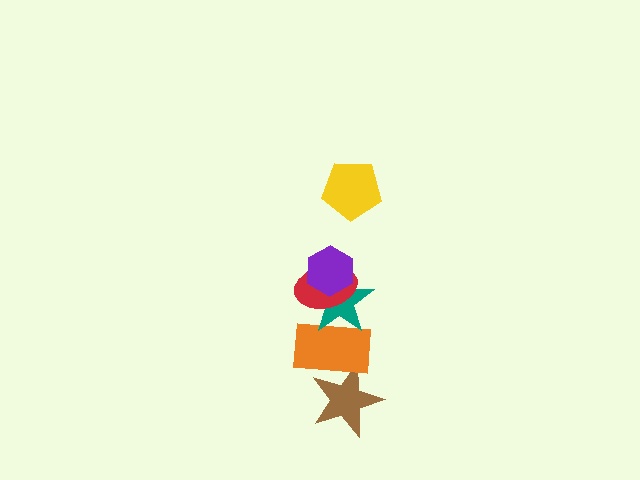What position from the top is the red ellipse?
The red ellipse is 3rd from the top.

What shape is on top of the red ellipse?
The purple hexagon is on top of the red ellipse.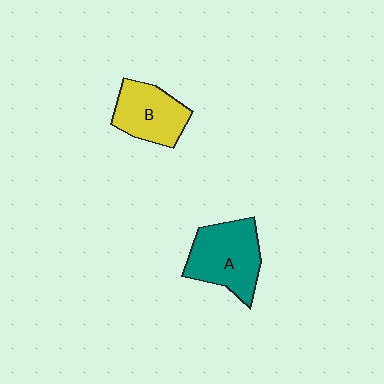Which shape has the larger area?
Shape A (teal).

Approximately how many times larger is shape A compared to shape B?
Approximately 1.2 times.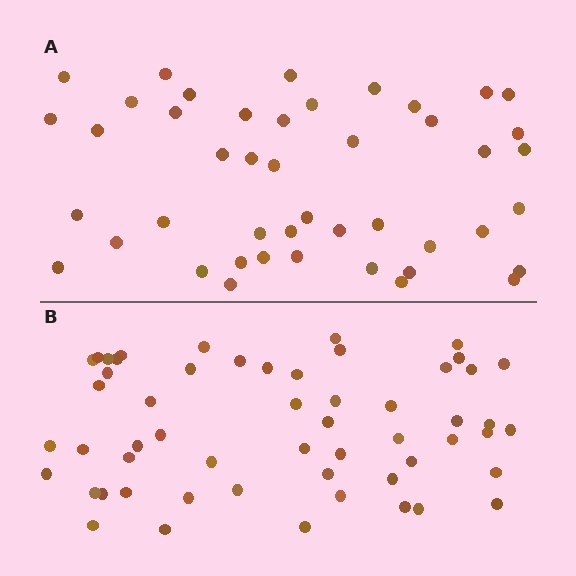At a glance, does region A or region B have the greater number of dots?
Region B (the bottom region) has more dots.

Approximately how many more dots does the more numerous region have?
Region B has roughly 10 or so more dots than region A.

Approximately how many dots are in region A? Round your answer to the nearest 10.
About 40 dots. (The exact count is 45, which rounds to 40.)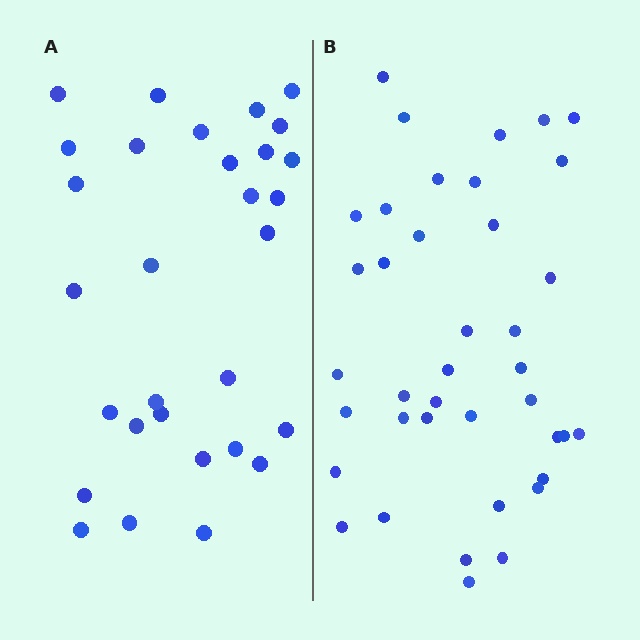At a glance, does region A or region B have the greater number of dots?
Region B (the right region) has more dots.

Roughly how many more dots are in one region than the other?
Region B has roughly 8 or so more dots than region A.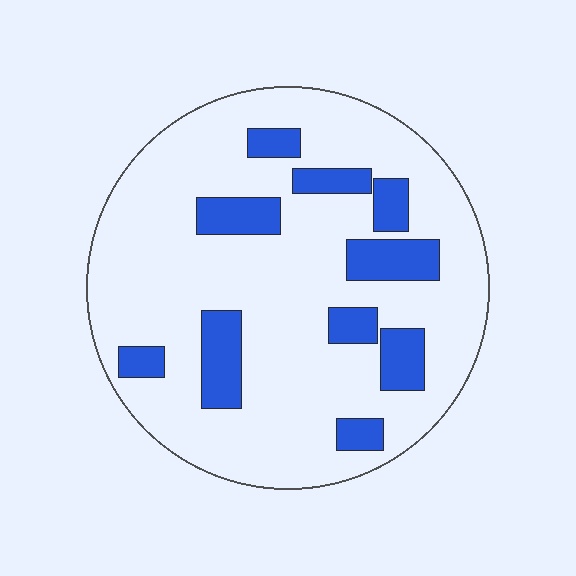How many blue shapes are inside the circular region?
10.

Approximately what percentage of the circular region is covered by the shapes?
Approximately 20%.